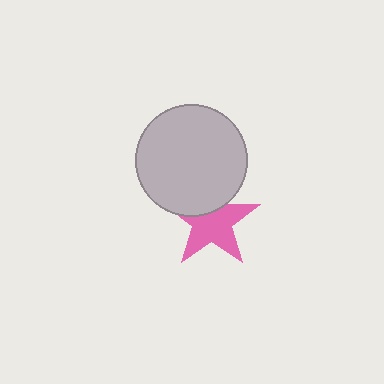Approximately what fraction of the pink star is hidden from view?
Roughly 33% of the pink star is hidden behind the light gray circle.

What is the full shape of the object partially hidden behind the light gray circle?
The partially hidden object is a pink star.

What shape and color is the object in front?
The object in front is a light gray circle.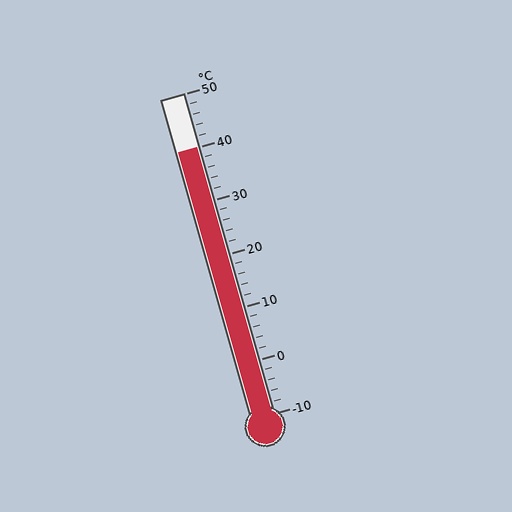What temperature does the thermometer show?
The thermometer shows approximately 40°C.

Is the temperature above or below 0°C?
The temperature is above 0°C.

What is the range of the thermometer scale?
The thermometer scale ranges from -10°C to 50°C.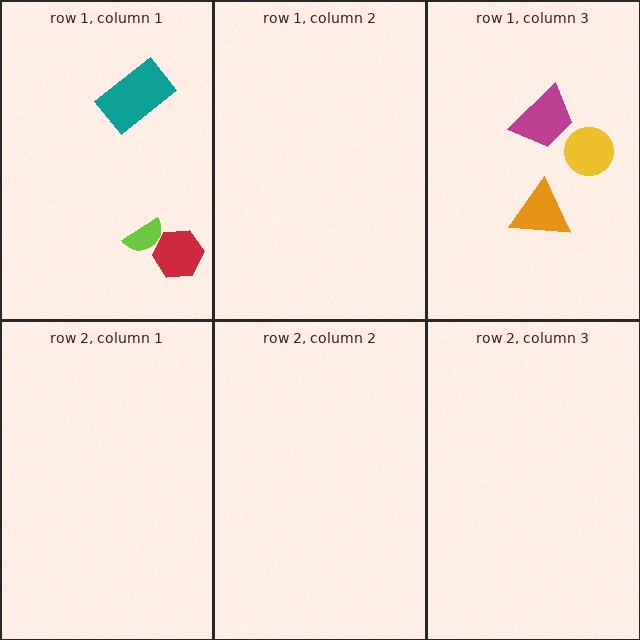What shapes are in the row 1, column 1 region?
The teal rectangle, the lime semicircle, the red hexagon.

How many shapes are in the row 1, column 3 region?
3.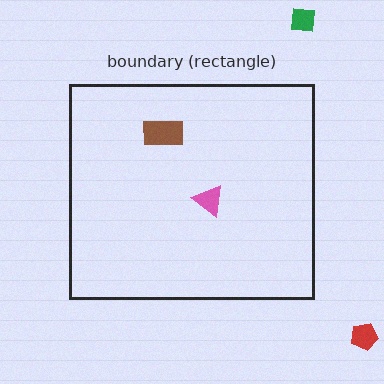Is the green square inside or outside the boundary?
Outside.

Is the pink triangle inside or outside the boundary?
Inside.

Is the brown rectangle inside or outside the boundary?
Inside.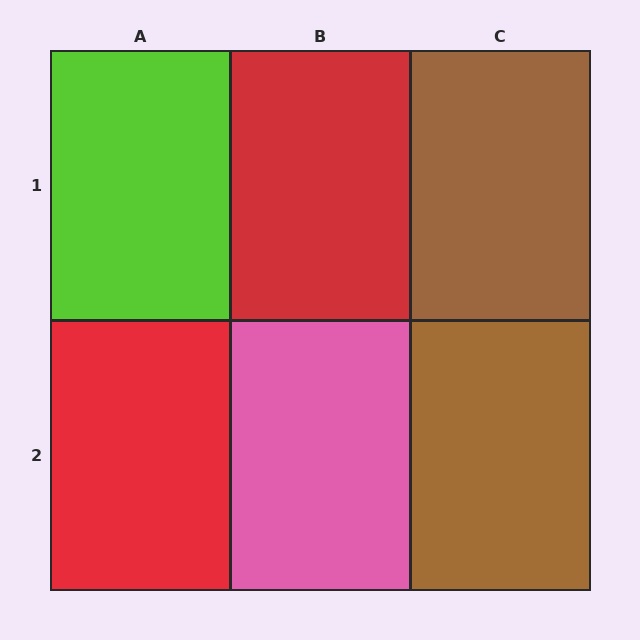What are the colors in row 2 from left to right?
Red, pink, brown.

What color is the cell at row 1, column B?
Red.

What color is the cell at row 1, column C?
Brown.